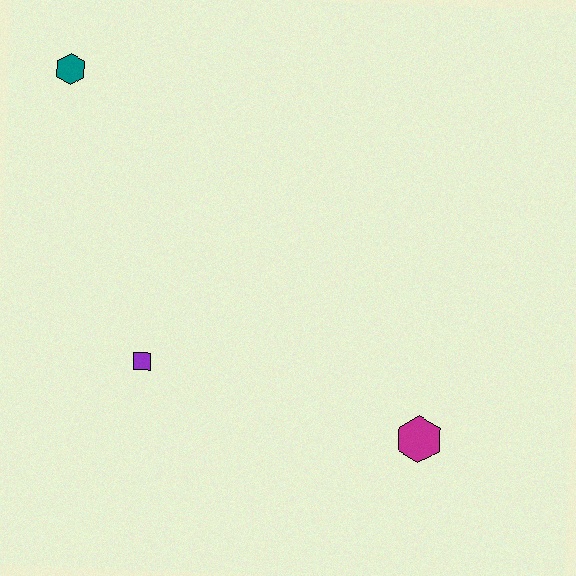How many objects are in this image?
There are 3 objects.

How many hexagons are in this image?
There are 2 hexagons.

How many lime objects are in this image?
There are no lime objects.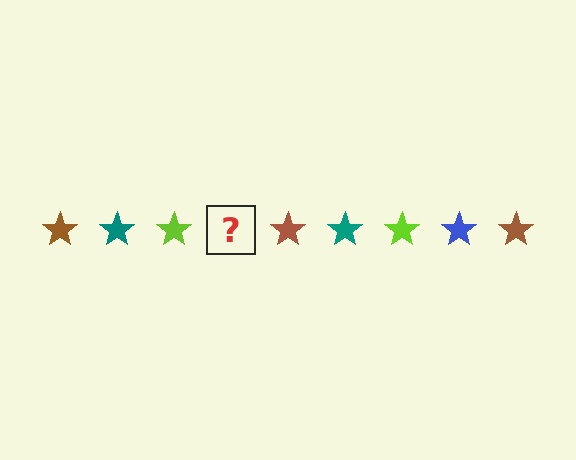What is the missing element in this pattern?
The missing element is a blue star.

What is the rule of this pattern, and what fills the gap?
The rule is that the pattern cycles through brown, teal, lime, blue stars. The gap should be filled with a blue star.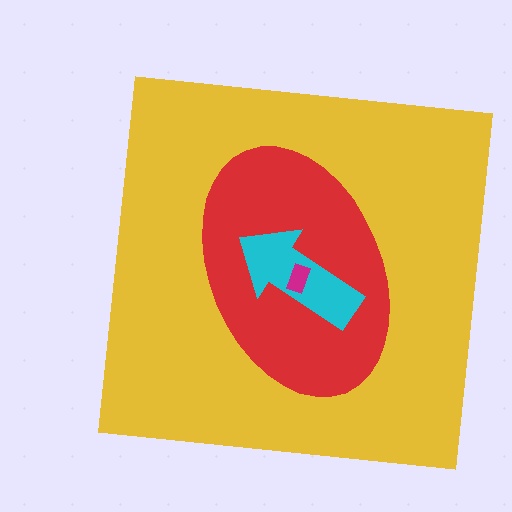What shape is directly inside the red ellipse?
The cyan arrow.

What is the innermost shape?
The magenta rectangle.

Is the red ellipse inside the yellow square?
Yes.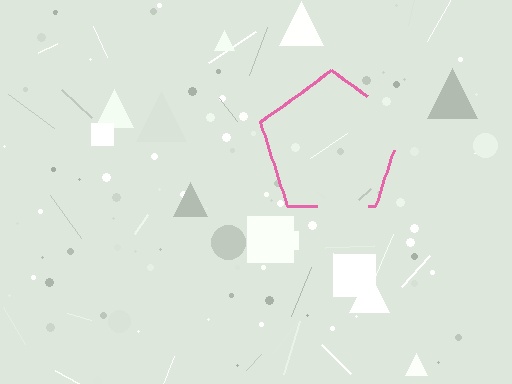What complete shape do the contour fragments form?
The contour fragments form a pentagon.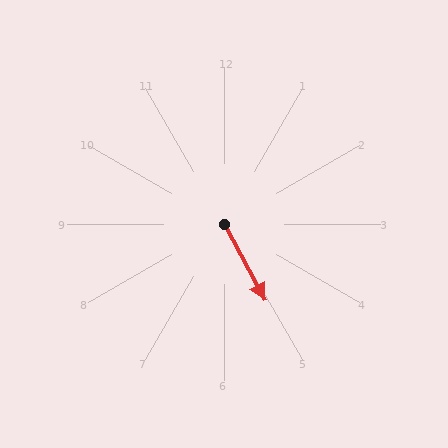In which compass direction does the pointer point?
Southeast.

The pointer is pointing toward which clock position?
Roughly 5 o'clock.